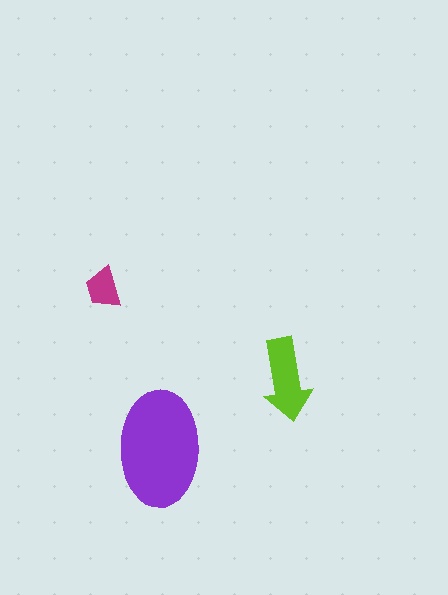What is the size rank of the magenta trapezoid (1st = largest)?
3rd.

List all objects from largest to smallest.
The purple ellipse, the lime arrow, the magenta trapezoid.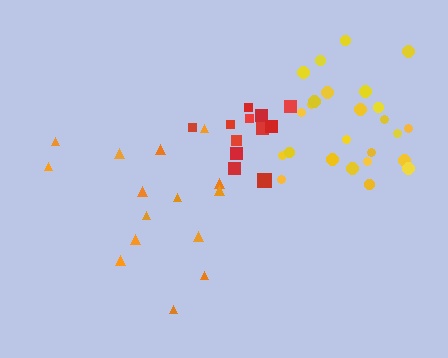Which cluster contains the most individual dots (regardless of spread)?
Yellow (25).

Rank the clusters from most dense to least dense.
red, yellow, orange.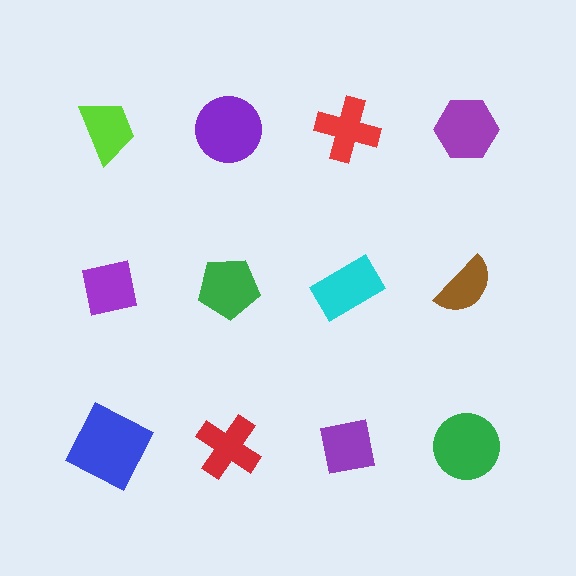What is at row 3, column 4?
A green circle.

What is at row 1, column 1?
A lime trapezoid.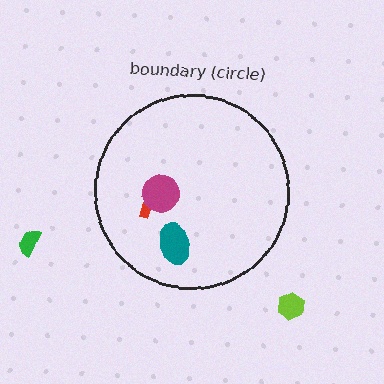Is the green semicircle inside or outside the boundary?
Outside.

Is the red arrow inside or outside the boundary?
Inside.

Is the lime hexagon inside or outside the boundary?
Outside.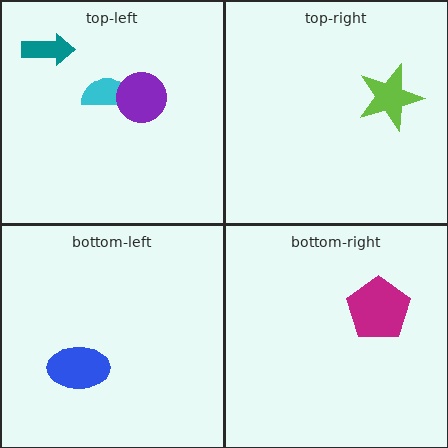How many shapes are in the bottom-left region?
1.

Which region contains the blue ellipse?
The bottom-left region.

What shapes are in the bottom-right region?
The magenta pentagon.